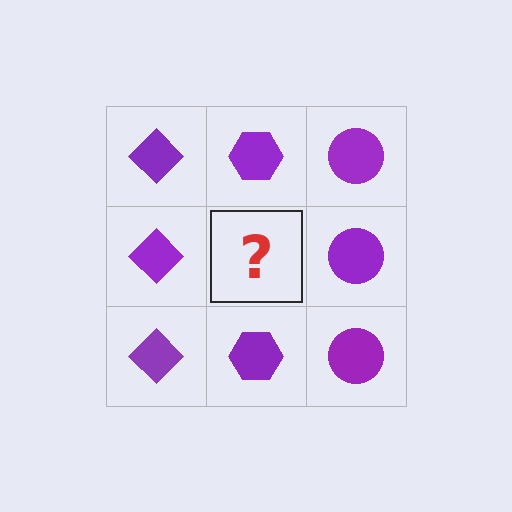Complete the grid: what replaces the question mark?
The question mark should be replaced with a purple hexagon.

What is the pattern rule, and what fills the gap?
The rule is that each column has a consistent shape. The gap should be filled with a purple hexagon.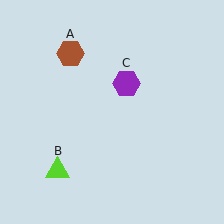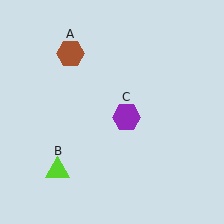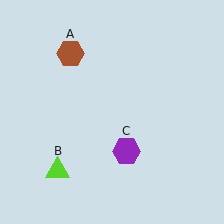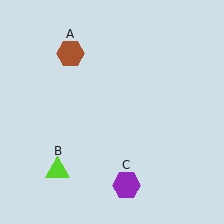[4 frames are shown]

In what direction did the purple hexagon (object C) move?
The purple hexagon (object C) moved down.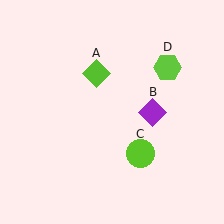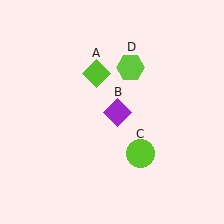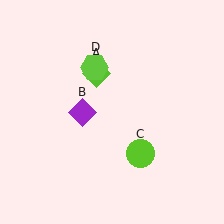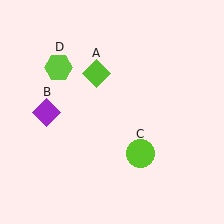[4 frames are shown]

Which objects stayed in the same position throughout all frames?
Lime diamond (object A) and lime circle (object C) remained stationary.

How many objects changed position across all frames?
2 objects changed position: purple diamond (object B), lime hexagon (object D).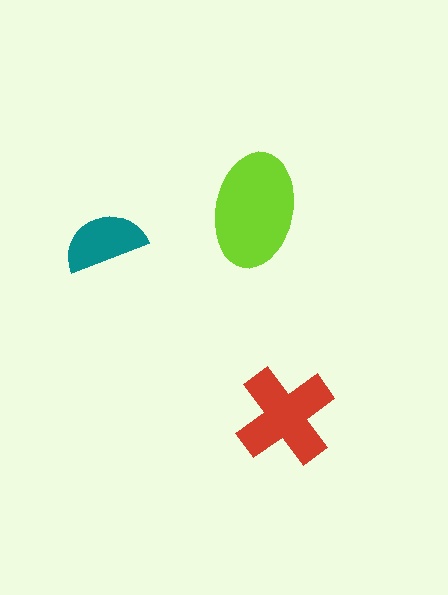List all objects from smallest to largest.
The teal semicircle, the red cross, the lime ellipse.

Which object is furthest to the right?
The red cross is rightmost.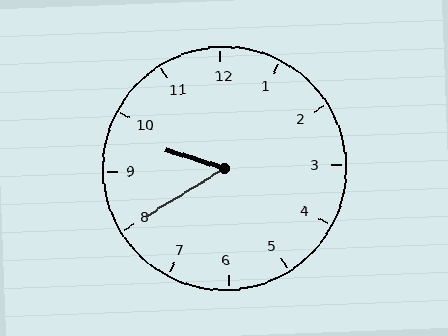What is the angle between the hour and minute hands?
Approximately 50 degrees.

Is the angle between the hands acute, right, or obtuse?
It is acute.